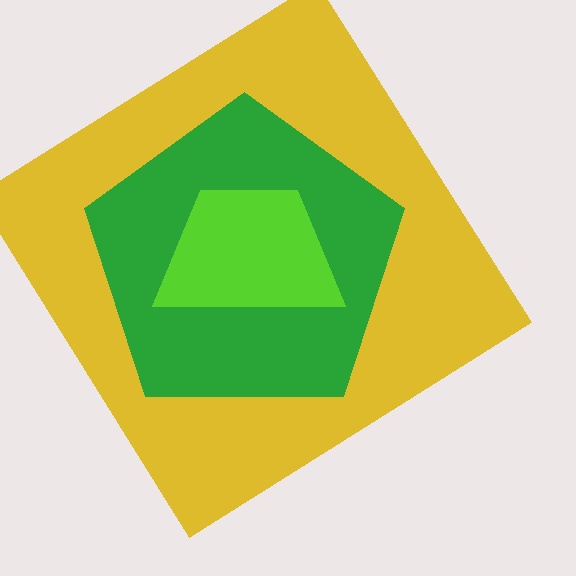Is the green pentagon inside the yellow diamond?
Yes.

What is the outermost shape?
The yellow diamond.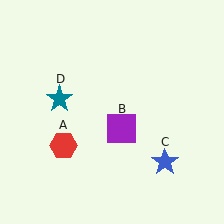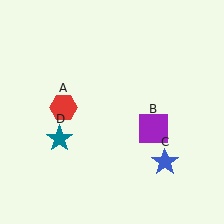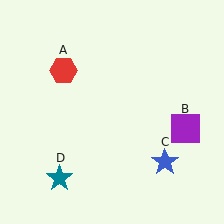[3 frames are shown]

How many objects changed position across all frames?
3 objects changed position: red hexagon (object A), purple square (object B), teal star (object D).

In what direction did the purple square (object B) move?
The purple square (object B) moved right.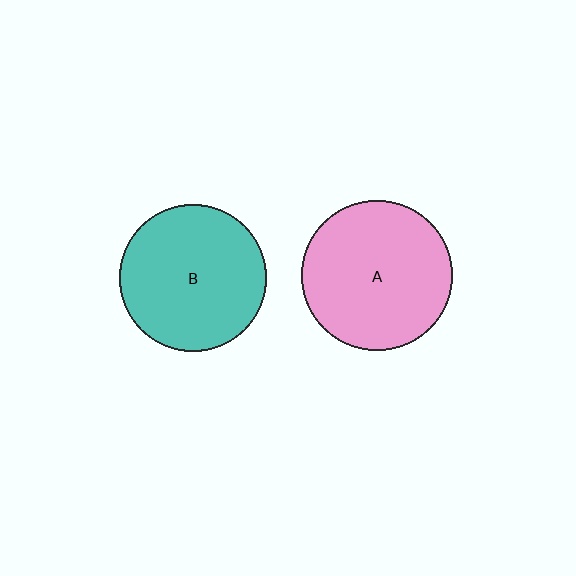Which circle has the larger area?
Circle A (pink).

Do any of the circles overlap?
No, none of the circles overlap.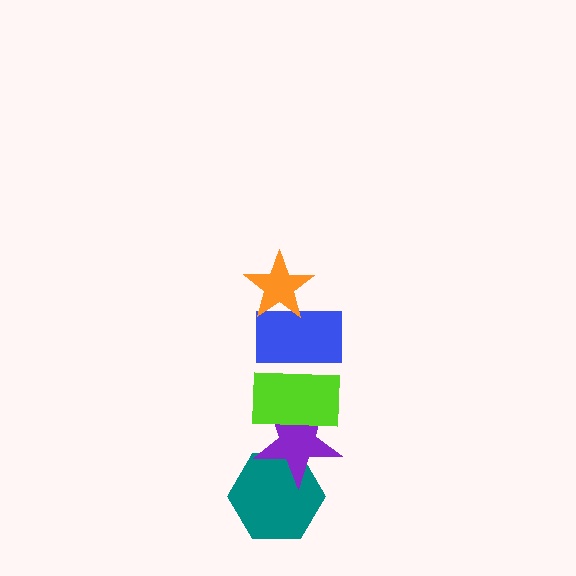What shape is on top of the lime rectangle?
The blue rectangle is on top of the lime rectangle.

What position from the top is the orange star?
The orange star is 1st from the top.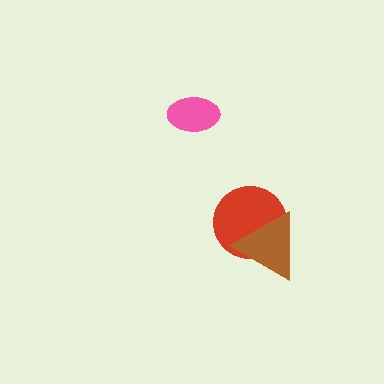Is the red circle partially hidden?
Yes, it is partially covered by another shape.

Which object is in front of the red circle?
The brown triangle is in front of the red circle.